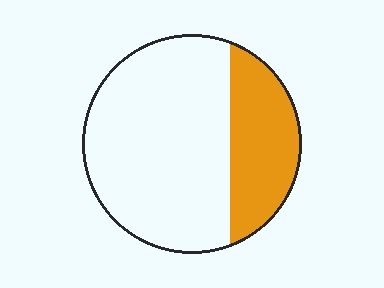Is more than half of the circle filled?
No.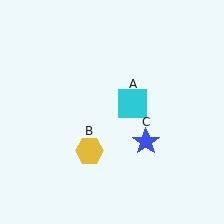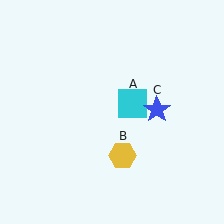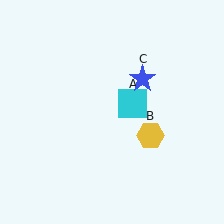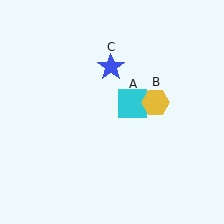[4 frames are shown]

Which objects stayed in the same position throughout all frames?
Cyan square (object A) remained stationary.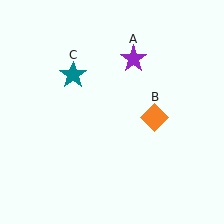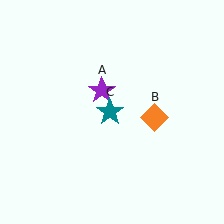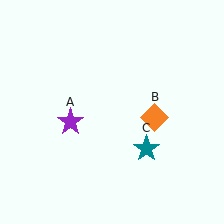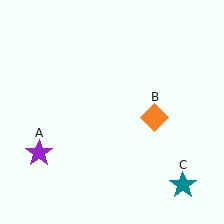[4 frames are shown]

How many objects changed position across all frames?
2 objects changed position: purple star (object A), teal star (object C).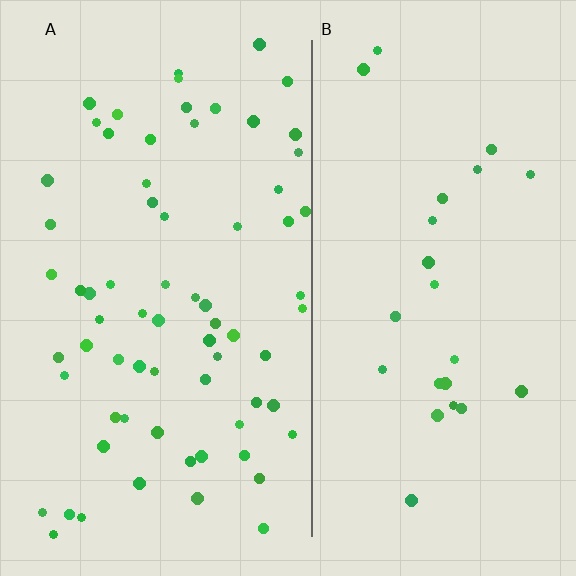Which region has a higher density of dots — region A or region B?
A (the left).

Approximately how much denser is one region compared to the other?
Approximately 2.9× — region A over region B.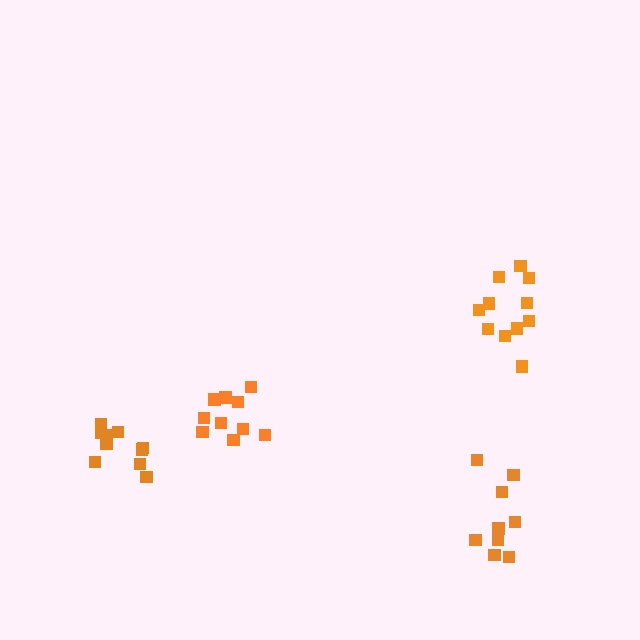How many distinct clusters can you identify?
There are 4 distinct clusters.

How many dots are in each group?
Group 1: 10 dots, Group 2: 9 dots, Group 3: 11 dots, Group 4: 10 dots (40 total).